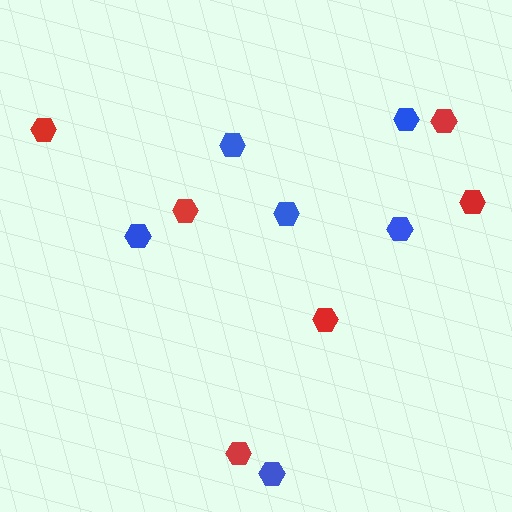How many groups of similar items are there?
There are 2 groups: one group of red hexagons (6) and one group of blue hexagons (6).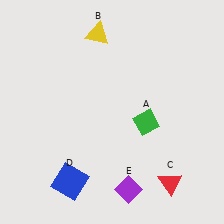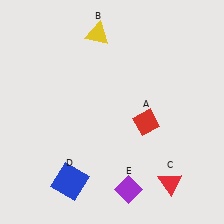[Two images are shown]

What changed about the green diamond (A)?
In Image 1, A is green. In Image 2, it changed to red.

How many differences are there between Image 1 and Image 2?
There is 1 difference between the two images.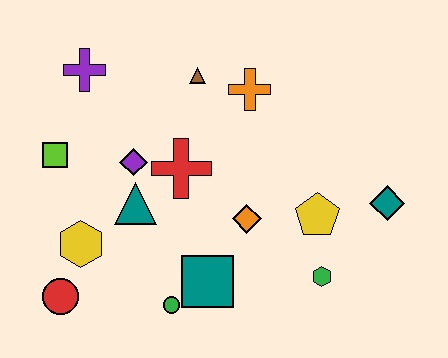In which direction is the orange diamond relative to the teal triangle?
The orange diamond is to the right of the teal triangle.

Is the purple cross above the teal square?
Yes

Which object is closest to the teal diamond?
The yellow pentagon is closest to the teal diamond.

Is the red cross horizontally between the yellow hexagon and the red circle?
No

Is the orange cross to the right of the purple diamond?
Yes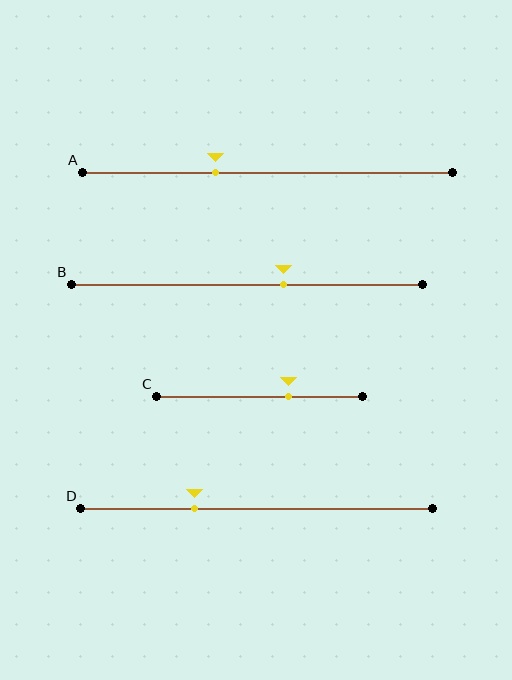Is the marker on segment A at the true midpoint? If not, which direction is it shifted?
No, the marker on segment A is shifted to the left by about 14% of the segment length.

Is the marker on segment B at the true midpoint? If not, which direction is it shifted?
No, the marker on segment B is shifted to the right by about 10% of the segment length.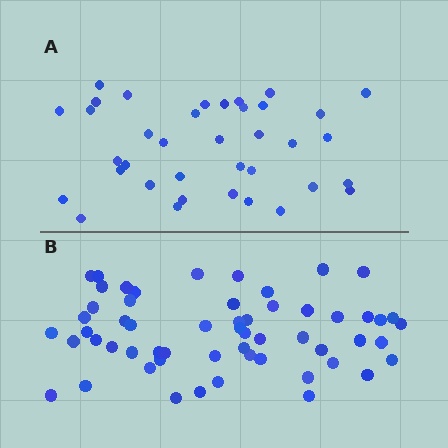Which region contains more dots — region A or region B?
Region B (the bottom region) has more dots.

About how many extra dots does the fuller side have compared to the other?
Region B has approximately 20 more dots than region A.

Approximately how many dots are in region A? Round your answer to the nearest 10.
About 40 dots. (The exact count is 37, which rounds to 40.)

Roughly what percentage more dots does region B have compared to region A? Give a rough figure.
About 55% more.